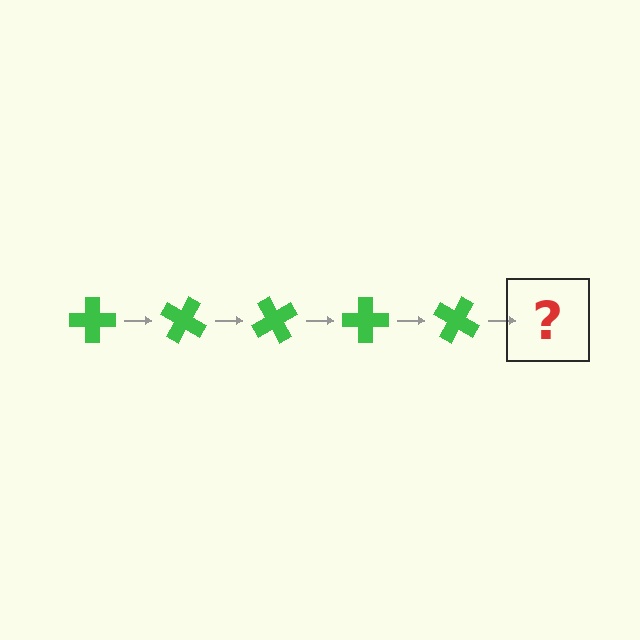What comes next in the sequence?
The next element should be a green cross rotated 150 degrees.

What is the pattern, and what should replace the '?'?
The pattern is that the cross rotates 30 degrees each step. The '?' should be a green cross rotated 150 degrees.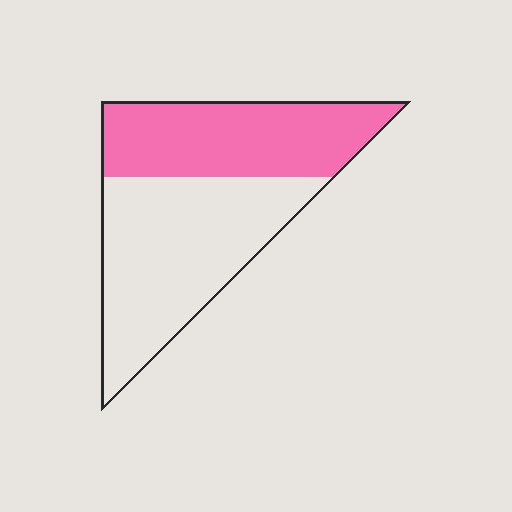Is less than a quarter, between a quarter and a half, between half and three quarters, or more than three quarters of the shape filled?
Between a quarter and a half.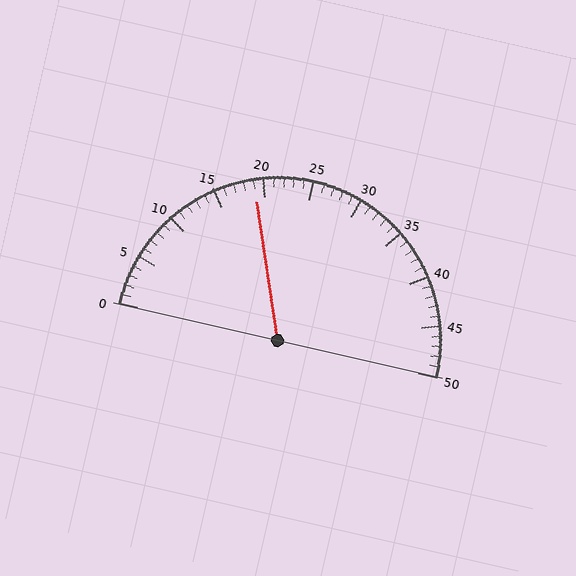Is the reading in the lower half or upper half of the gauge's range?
The reading is in the lower half of the range (0 to 50).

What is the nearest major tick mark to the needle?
The nearest major tick mark is 20.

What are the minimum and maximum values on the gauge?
The gauge ranges from 0 to 50.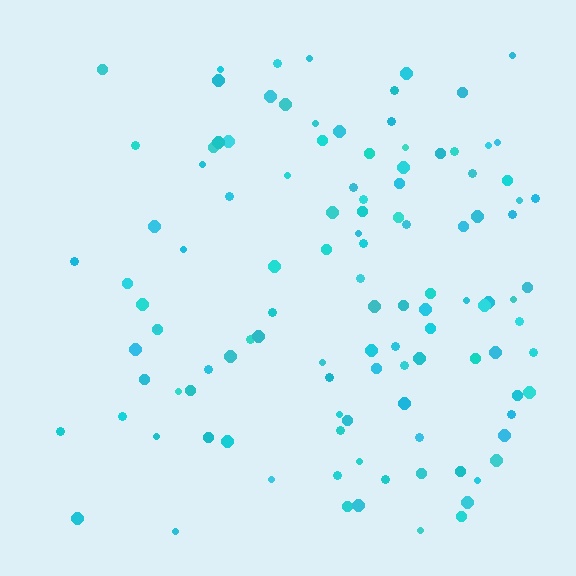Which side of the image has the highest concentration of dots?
The right.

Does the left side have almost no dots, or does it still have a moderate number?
Still a moderate number, just noticeably fewer than the right.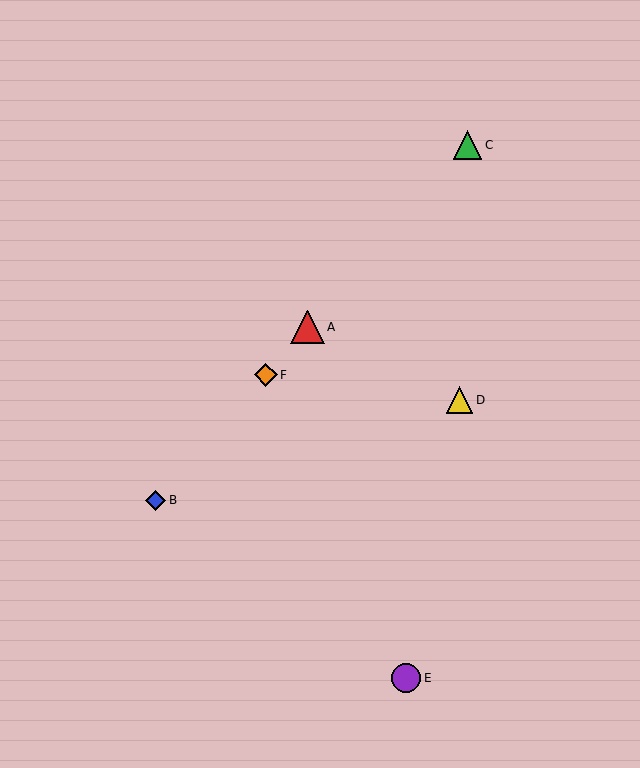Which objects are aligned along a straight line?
Objects A, B, C, F are aligned along a straight line.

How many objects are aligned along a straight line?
4 objects (A, B, C, F) are aligned along a straight line.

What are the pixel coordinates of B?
Object B is at (155, 500).